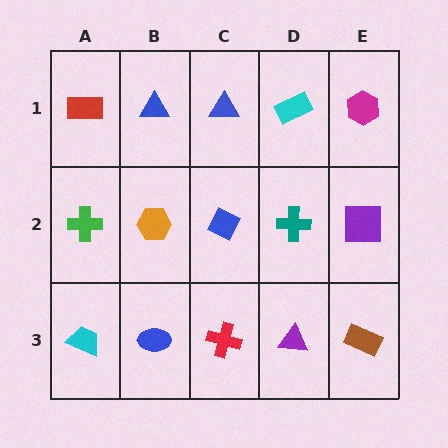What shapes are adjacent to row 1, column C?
A blue diamond (row 2, column C), a blue triangle (row 1, column B), a cyan rectangle (row 1, column D).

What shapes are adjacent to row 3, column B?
An orange hexagon (row 2, column B), a cyan trapezoid (row 3, column A), a red cross (row 3, column C).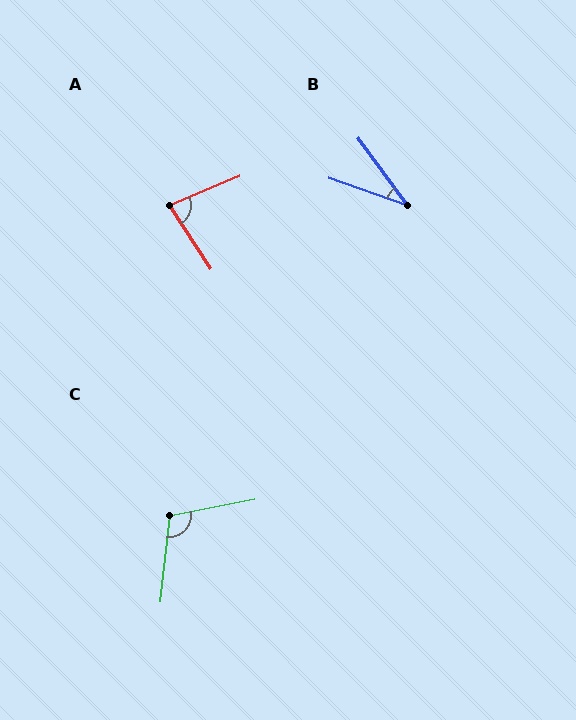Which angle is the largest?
C, at approximately 107 degrees.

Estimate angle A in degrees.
Approximately 79 degrees.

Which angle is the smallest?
B, at approximately 34 degrees.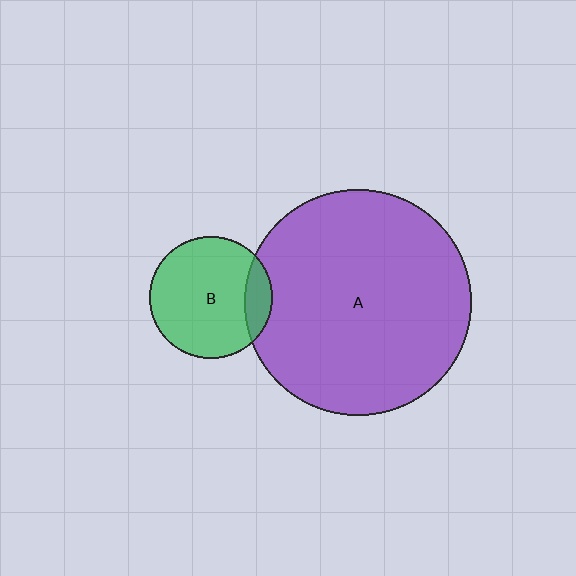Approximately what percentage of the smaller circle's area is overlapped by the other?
Approximately 15%.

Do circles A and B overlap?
Yes.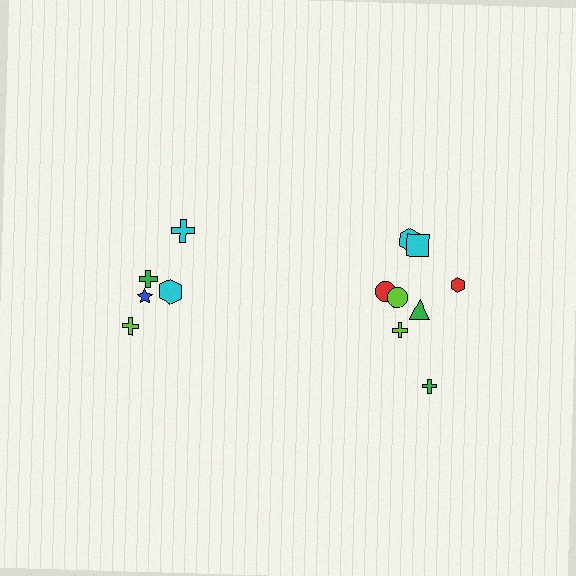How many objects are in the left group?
There are 5 objects.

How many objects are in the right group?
There are 8 objects.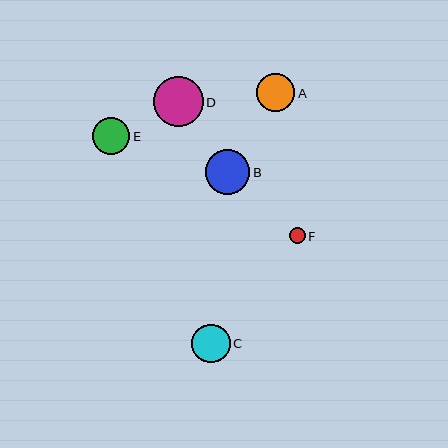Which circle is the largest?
Circle D is the largest with a size of approximately 50 pixels.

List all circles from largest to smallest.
From largest to smallest: D, B, C, A, E, F.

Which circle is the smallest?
Circle F is the smallest with a size of approximately 16 pixels.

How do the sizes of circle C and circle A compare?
Circle C and circle A are approximately the same size.